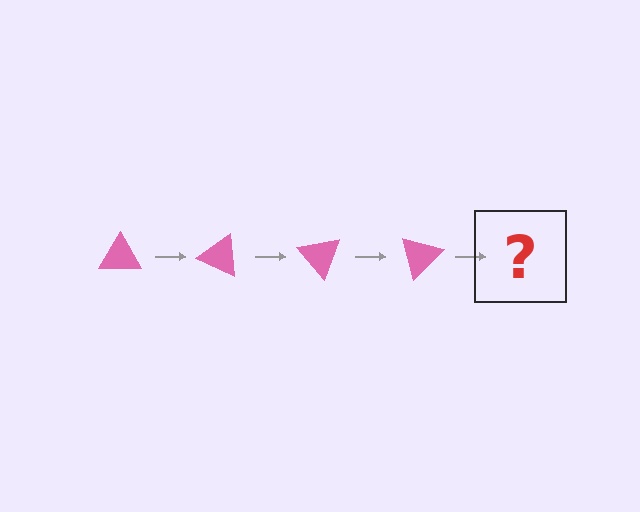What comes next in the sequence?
The next element should be a pink triangle rotated 100 degrees.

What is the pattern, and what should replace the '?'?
The pattern is that the triangle rotates 25 degrees each step. The '?' should be a pink triangle rotated 100 degrees.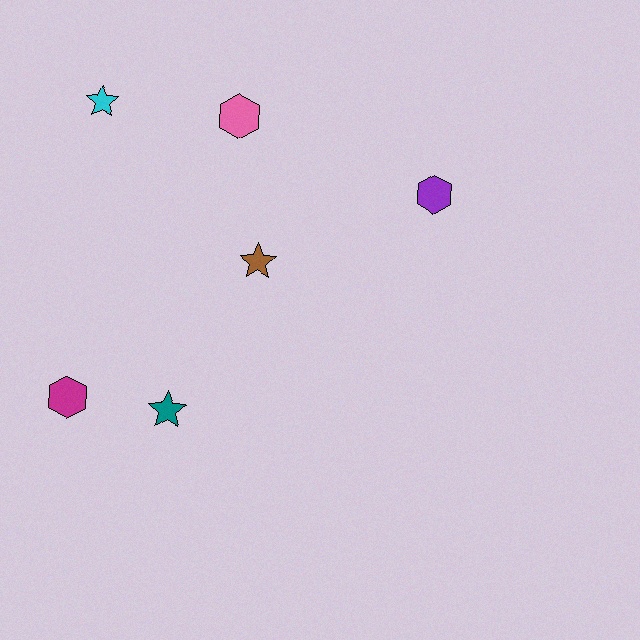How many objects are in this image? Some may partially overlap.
There are 6 objects.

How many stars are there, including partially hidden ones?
There are 3 stars.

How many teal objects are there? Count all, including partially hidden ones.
There is 1 teal object.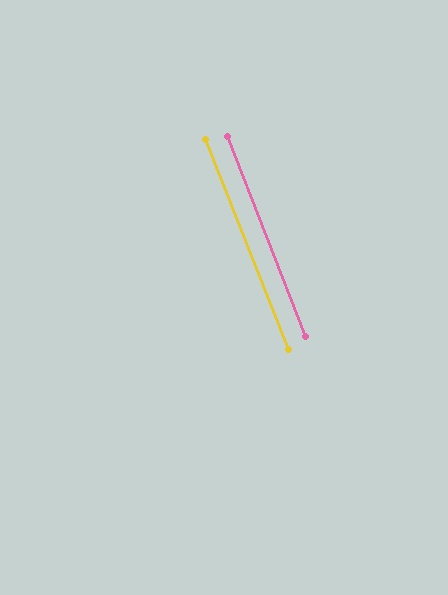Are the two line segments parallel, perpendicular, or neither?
Parallel — their directions differ by only 0.2°.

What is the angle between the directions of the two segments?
Approximately 0 degrees.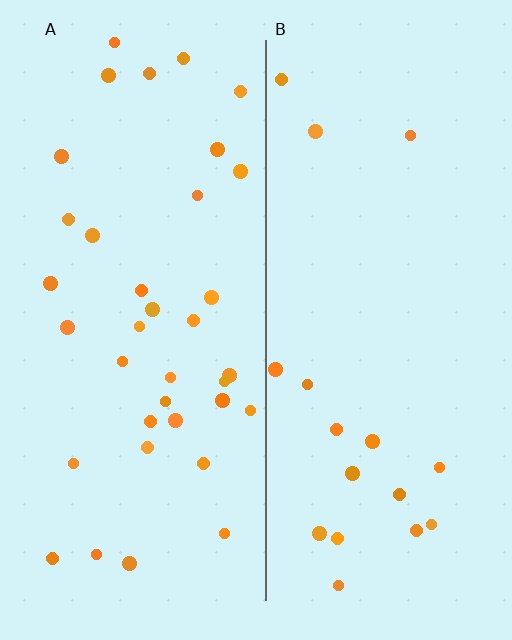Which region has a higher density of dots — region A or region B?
A (the left).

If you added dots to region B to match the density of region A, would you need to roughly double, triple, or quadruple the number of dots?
Approximately double.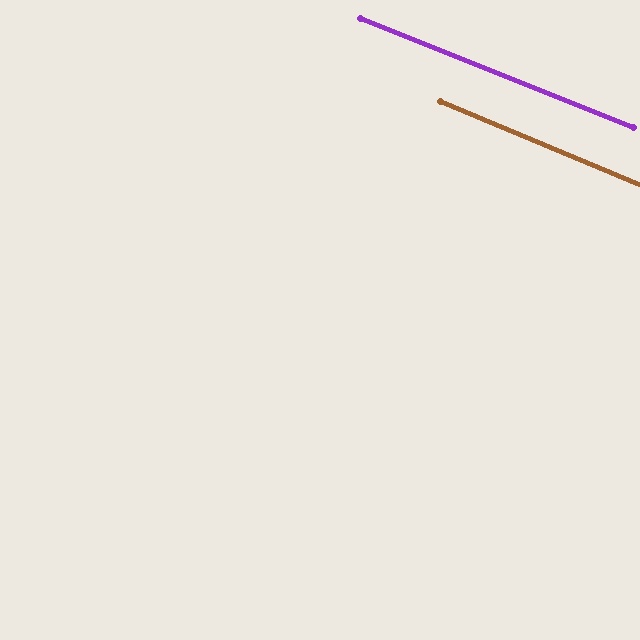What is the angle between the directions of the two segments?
Approximately 1 degree.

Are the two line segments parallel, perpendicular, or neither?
Parallel — their directions differ by only 1.0°.